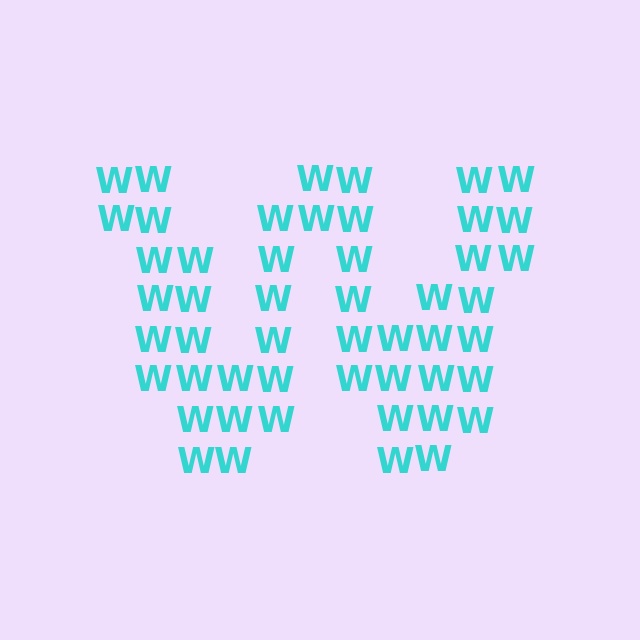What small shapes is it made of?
It is made of small letter W's.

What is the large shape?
The large shape is the letter W.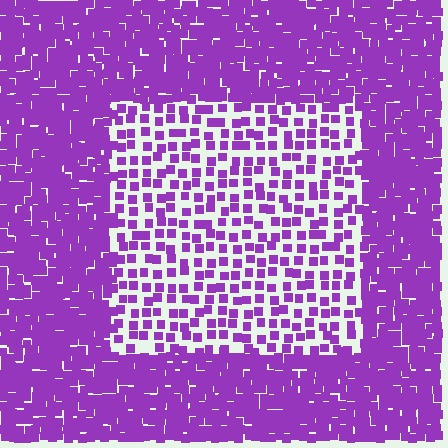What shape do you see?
I see a rectangle.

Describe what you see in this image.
The image contains small purple elements arranged at two different densities. A rectangle-shaped region is visible where the elements are less densely packed than the surrounding area.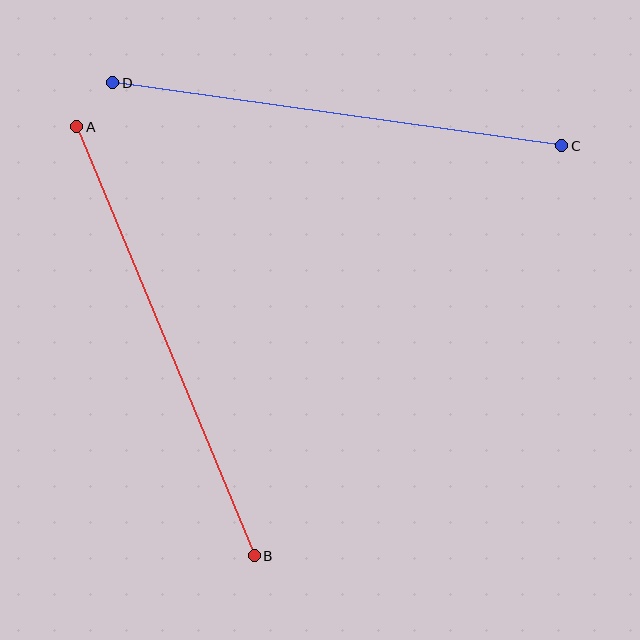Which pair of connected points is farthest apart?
Points A and B are farthest apart.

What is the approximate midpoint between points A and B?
The midpoint is at approximately (166, 341) pixels.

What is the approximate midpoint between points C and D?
The midpoint is at approximately (337, 114) pixels.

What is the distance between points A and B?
The distance is approximately 465 pixels.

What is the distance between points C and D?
The distance is approximately 453 pixels.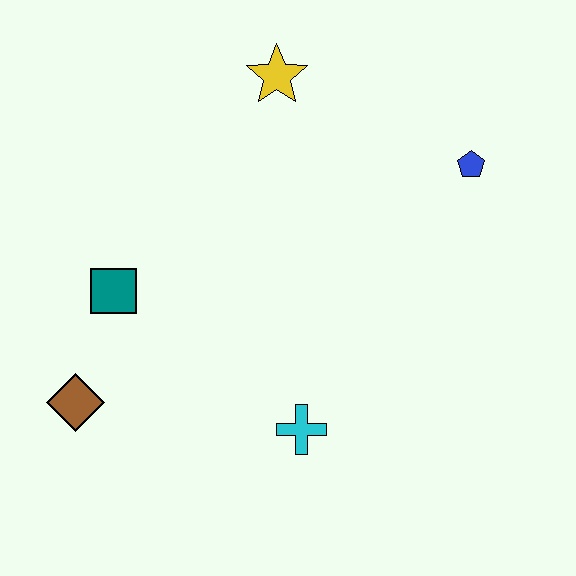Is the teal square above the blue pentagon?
No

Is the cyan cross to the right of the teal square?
Yes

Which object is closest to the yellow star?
The blue pentagon is closest to the yellow star.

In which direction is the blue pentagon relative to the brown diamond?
The blue pentagon is to the right of the brown diamond.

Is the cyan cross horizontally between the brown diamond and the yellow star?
No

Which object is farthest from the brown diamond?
The blue pentagon is farthest from the brown diamond.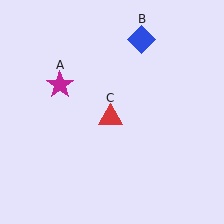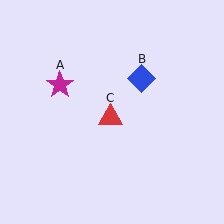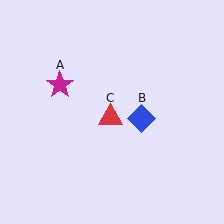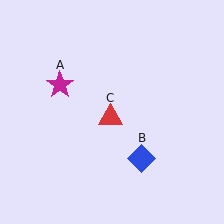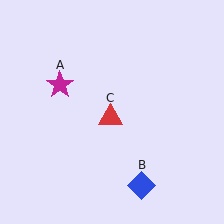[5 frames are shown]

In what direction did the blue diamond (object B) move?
The blue diamond (object B) moved down.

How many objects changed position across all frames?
1 object changed position: blue diamond (object B).